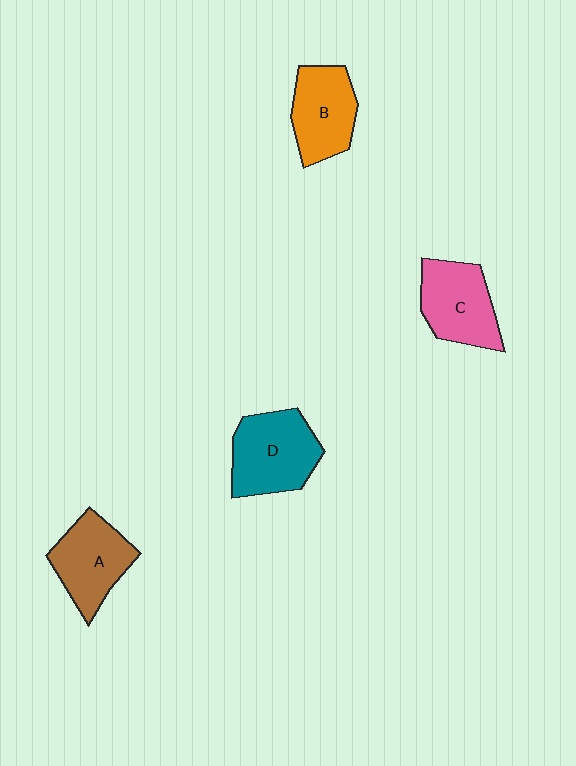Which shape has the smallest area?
Shape B (orange).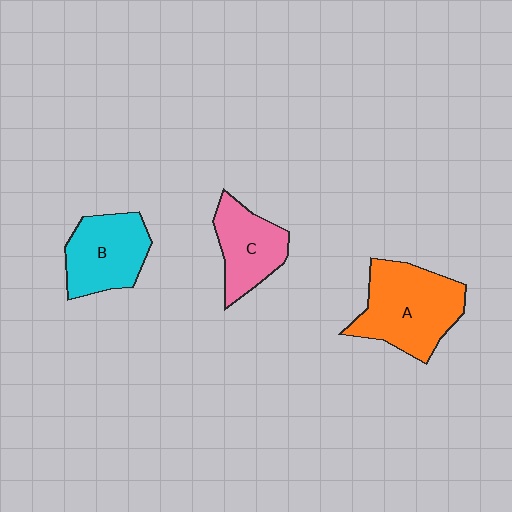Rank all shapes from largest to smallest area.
From largest to smallest: A (orange), B (cyan), C (pink).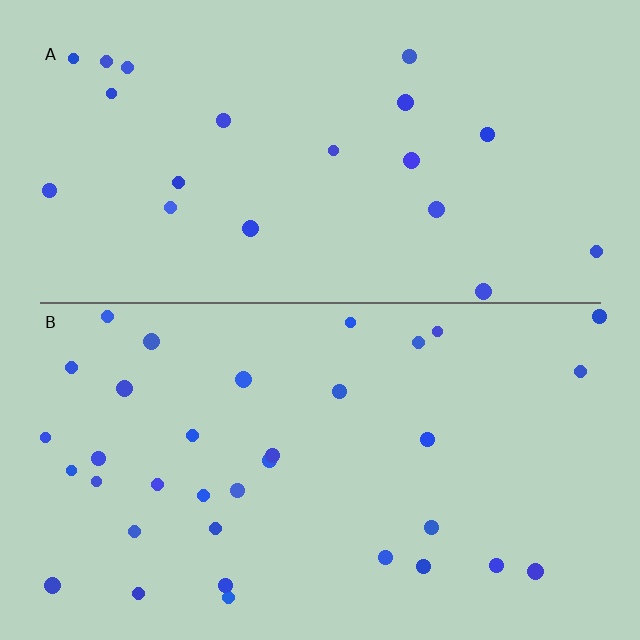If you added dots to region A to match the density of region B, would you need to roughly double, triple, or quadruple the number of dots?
Approximately double.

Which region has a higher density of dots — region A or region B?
B (the bottom).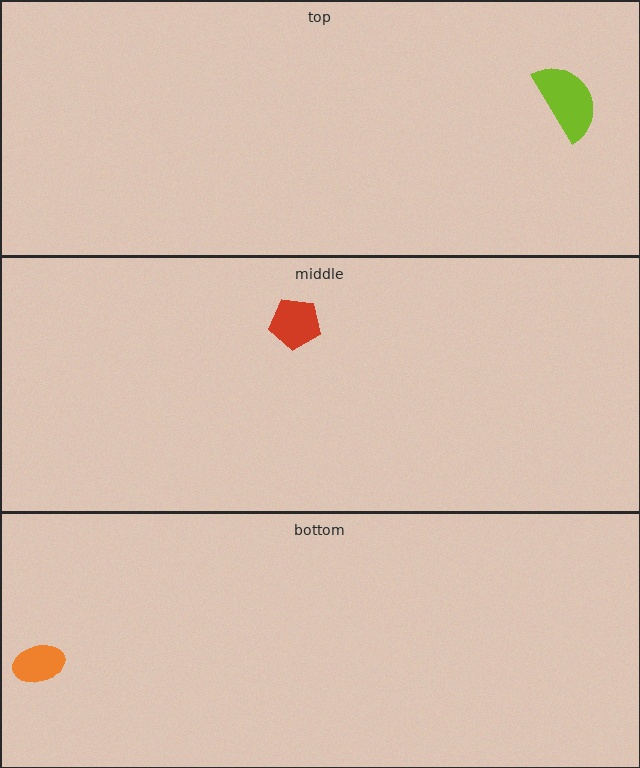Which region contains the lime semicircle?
The top region.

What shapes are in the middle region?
The red pentagon.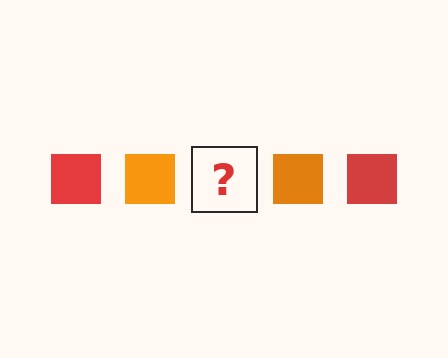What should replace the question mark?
The question mark should be replaced with a red square.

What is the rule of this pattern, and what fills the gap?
The rule is that the pattern cycles through red, orange squares. The gap should be filled with a red square.